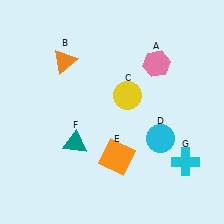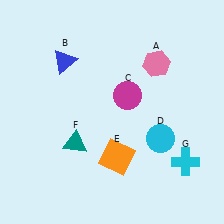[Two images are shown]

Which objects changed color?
B changed from orange to blue. C changed from yellow to magenta.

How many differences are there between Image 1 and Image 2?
There are 2 differences between the two images.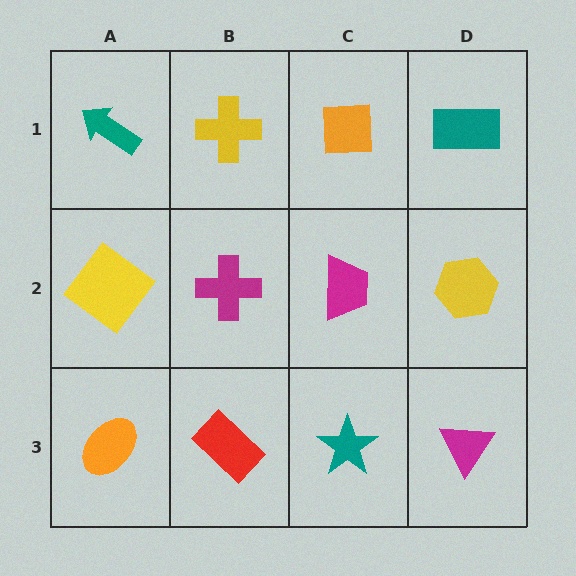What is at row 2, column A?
A yellow diamond.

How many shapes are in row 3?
4 shapes.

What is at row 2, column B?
A magenta cross.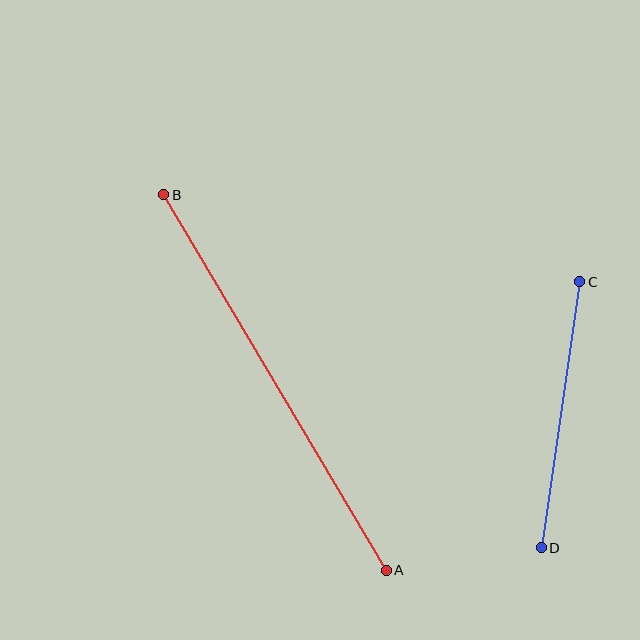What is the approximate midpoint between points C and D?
The midpoint is at approximately (560, 415) pixels.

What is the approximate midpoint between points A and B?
The midpoint is at approximately (275, 383) pixels.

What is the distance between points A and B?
The distance is approximately 437 pixels.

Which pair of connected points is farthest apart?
Points A and B are farthest apart.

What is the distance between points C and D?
The distance is approximately 269 pixels.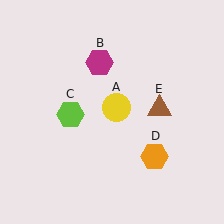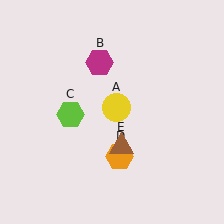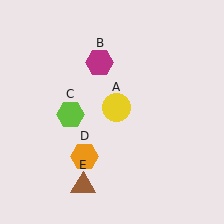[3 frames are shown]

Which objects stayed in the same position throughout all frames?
Yellow circle (object A) and magenta hexagon (object B) and lime hexagon (object C) remained stationary.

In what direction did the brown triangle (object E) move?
The brown triangle (object E) moved down and to the left.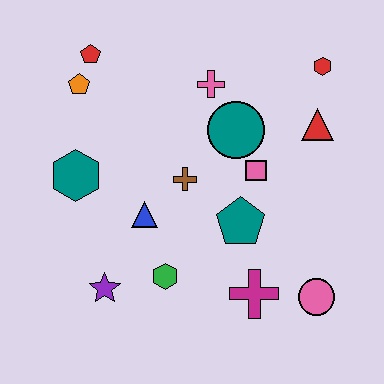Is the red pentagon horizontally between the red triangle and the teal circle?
No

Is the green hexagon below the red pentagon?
Yes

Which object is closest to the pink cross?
The teal circle is closest to the pink cross.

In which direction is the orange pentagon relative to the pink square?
The orange pentagon is to the left of the pink square.